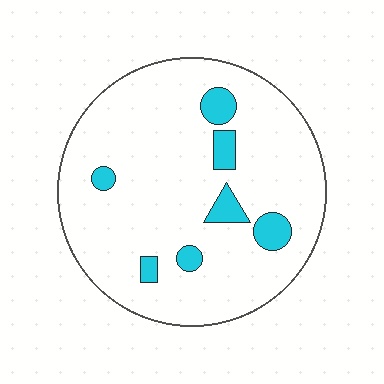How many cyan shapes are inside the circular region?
7.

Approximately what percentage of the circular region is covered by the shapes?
Approximately 10%.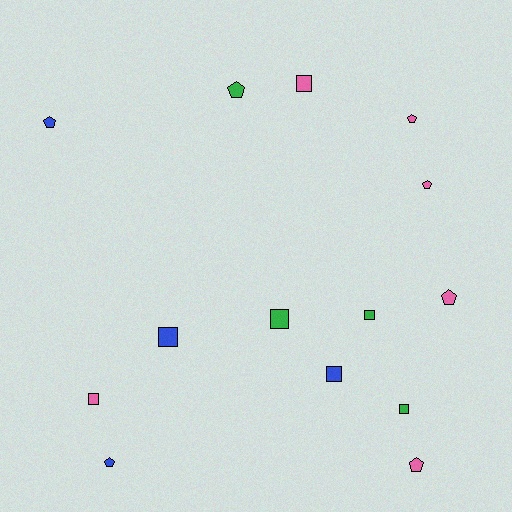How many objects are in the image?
There are 14 objects.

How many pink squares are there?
There are 2 pink squares.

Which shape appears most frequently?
Square, with 7 objects.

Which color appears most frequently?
Pink, with 6 objects.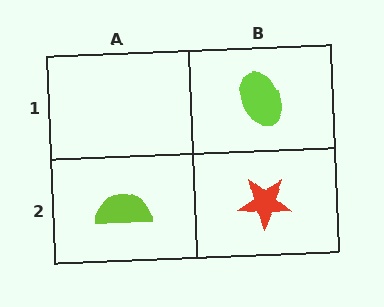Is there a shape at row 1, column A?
No, that cell is empty.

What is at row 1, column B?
A lime ellipse.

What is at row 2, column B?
A red star.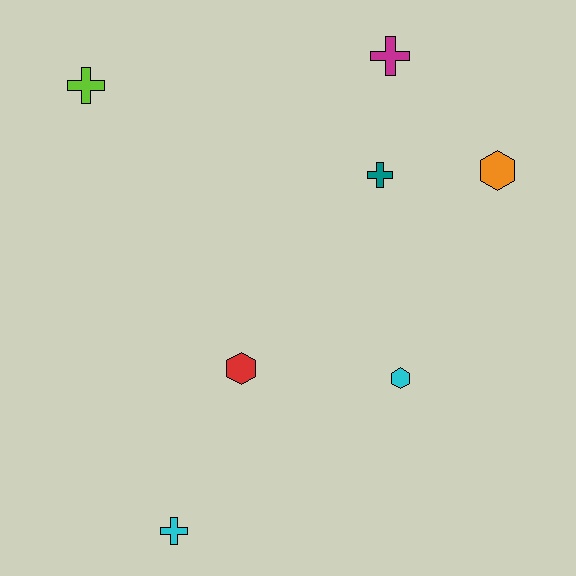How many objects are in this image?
There are 7 objects.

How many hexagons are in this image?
There are 3 hexagons.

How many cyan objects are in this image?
There are 2 cyan objects.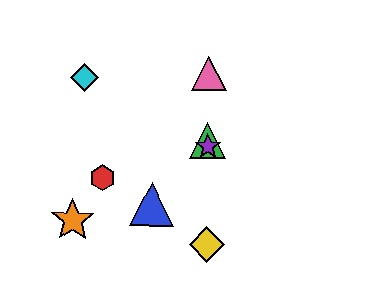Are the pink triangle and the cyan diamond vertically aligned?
No, the pink triangle is at x≈209 and the cyan diamond is at x≈85.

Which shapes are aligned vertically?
The green triangle, the yellow diamond, the purple star, the pink triangle are aligned vertically.